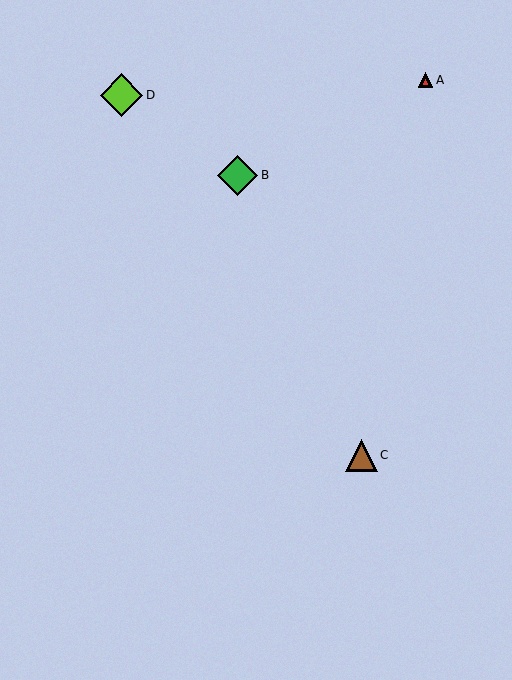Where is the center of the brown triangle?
The center of the brown triangle is at (361, 455).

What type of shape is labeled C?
Shape C is a brown triangle.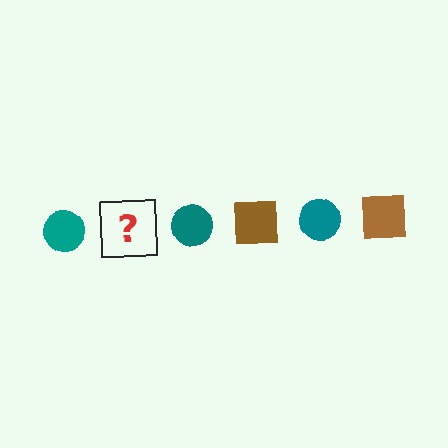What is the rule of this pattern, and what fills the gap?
The rule is that the pattern alternates between teal circle and brown square. The gap should be filled with a brown square.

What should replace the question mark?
The question mark should be replaced with a brown square.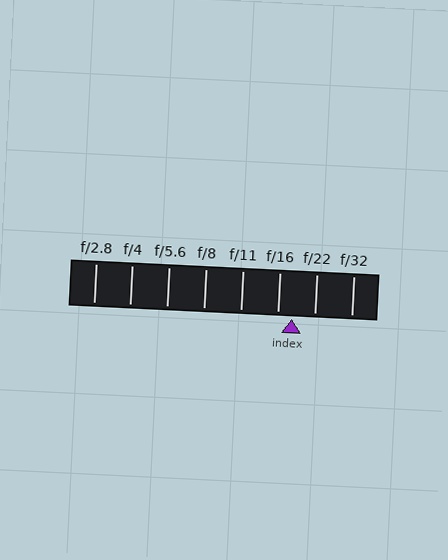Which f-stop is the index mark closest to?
The index mark is closest to f/16.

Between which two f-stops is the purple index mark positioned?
The index mark is between f/16 and f/22.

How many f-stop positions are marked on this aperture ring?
There are 8 f-stop positions marked.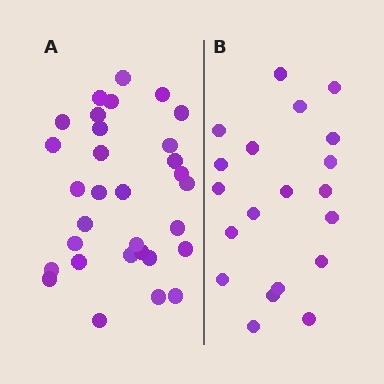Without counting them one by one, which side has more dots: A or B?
Region A (the left region) has more dots.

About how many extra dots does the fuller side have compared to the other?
Region A has roughly 12 or so more dots than region B.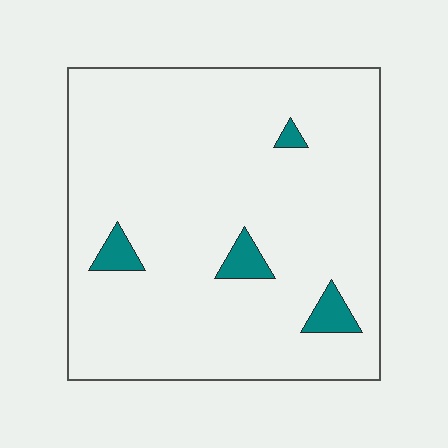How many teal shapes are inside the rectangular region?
4.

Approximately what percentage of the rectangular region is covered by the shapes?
Approximately 5%.